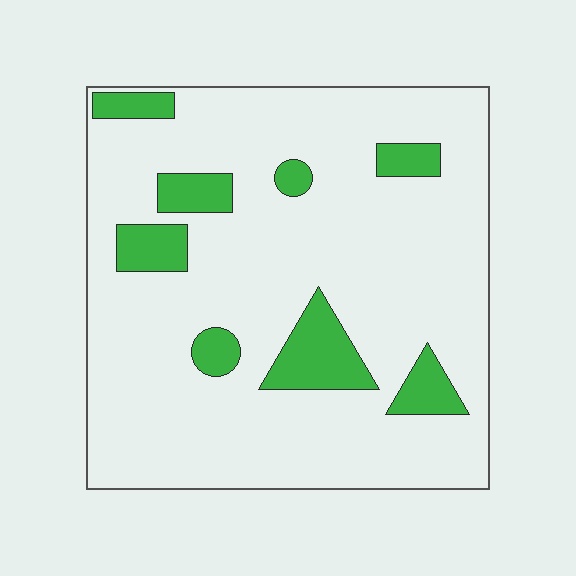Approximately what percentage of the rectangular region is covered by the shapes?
Approximately 15%.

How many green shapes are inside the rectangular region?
8.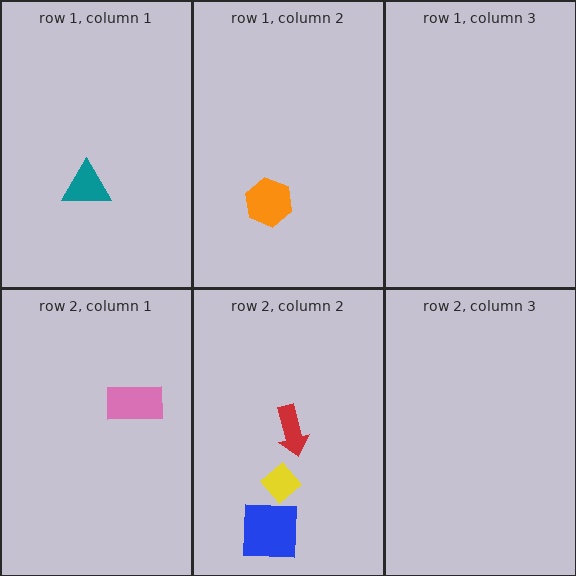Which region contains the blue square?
The row 2, column 2 region.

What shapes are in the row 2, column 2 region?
The red arrow, the yellow diamond, the blue square.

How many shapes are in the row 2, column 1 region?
1.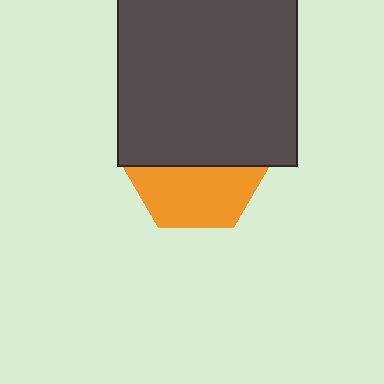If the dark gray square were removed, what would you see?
You would see the complete orange hexagon.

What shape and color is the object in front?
The object in front is a dark gray square.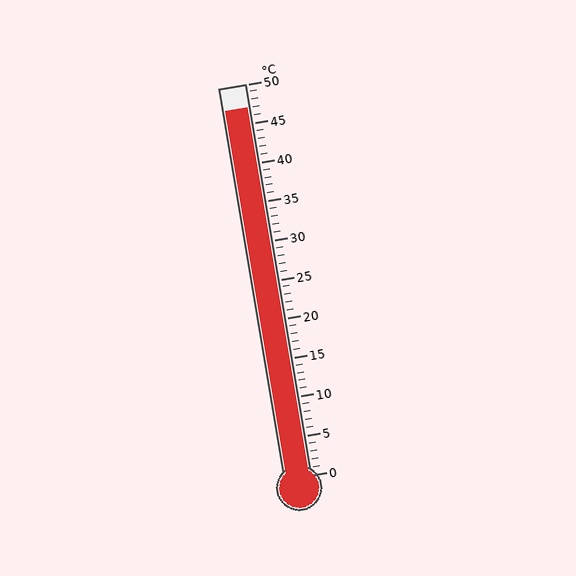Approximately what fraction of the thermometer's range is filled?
The thermometer is filled to approximately 95% of its range.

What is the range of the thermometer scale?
The thermometer scale ranges from 0°C to 50°C.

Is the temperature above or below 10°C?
The temperature is above 10°C.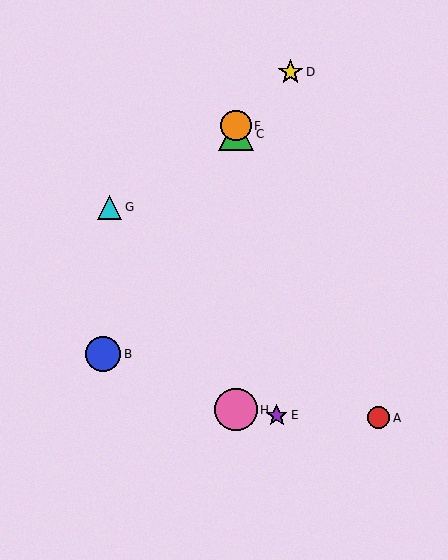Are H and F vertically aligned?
Yes, both are at x≈236.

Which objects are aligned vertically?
Objects C, F, H are aligned vertically.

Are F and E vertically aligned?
No, F is at x≈236 and E is at x≈277.